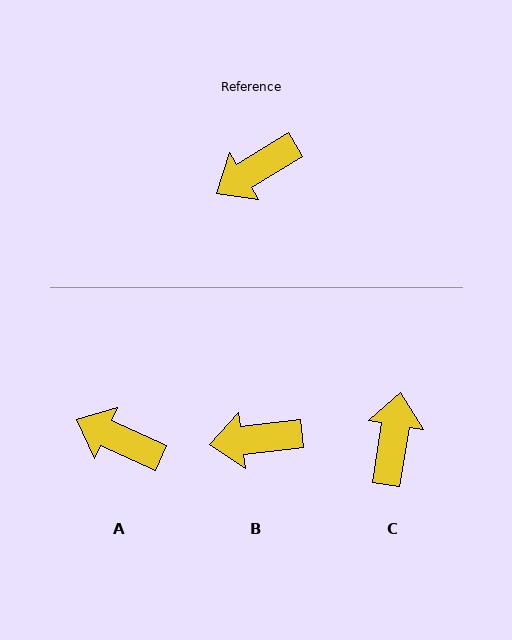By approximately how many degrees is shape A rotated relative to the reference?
Approximately 56 degrees clockwise.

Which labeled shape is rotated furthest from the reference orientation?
C, about 131 degrees away.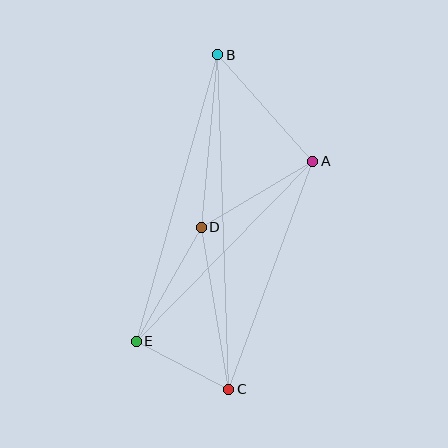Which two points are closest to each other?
Points C and E are closest to each other.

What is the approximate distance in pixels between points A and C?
The distance between A and C is approximately 243 pixels.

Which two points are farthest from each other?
Points B and C are farthest from each other.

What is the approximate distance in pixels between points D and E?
The distance between D and E is approximately 132 pixels.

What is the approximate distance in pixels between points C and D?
The distance between C and D is approximately 165 pixels.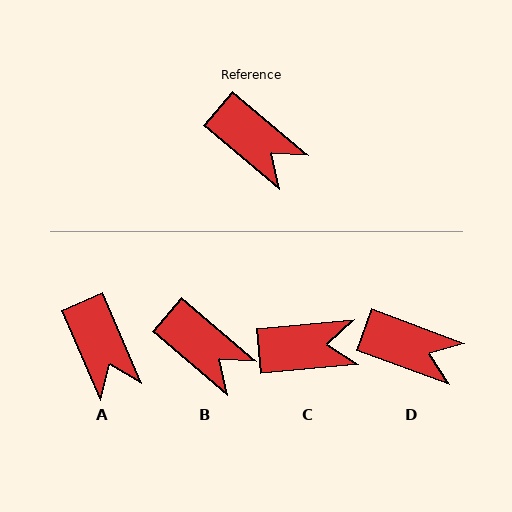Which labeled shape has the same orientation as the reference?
B.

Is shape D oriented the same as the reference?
No, it is off by about 20 degrees.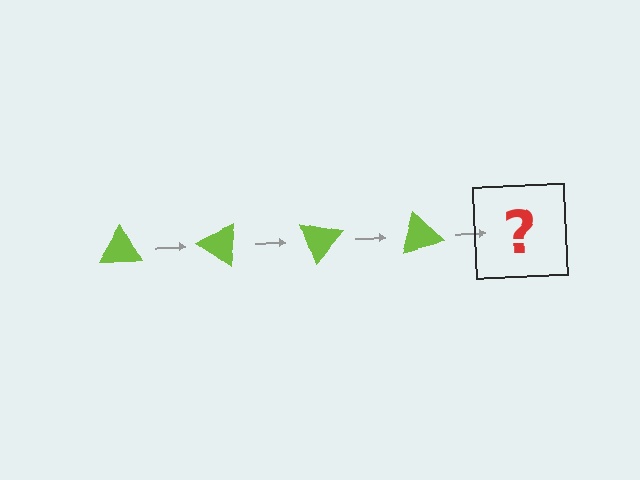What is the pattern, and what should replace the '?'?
The pattern is that the triangle rotates 35 degrees each step. The '?' should be a lime triangle rotated 140 degrees.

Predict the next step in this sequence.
The next step is a lime triangle rotated 140 degrees.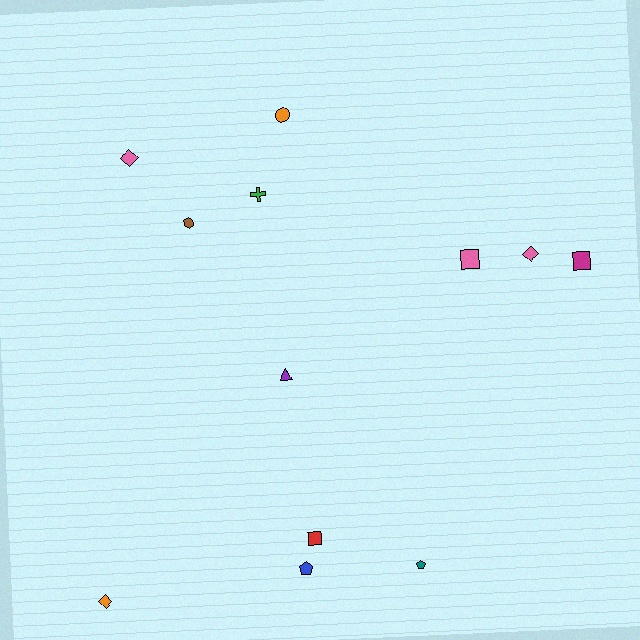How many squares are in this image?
There are 3 squares.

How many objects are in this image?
There are 12 objects.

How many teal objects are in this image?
There is 1 teal object.